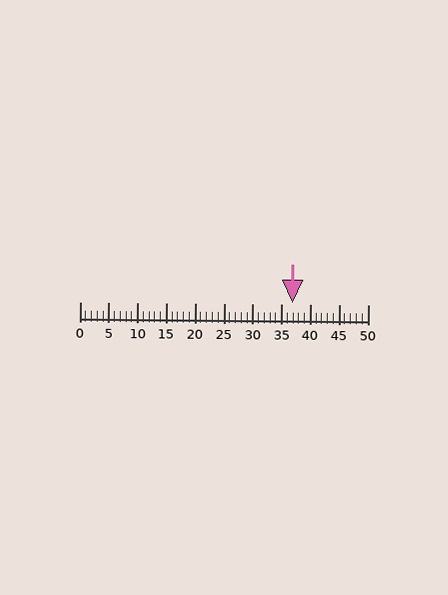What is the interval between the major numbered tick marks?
The major tick marks are spaced 5 units apart.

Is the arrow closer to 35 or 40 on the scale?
The arrow is closer to 35.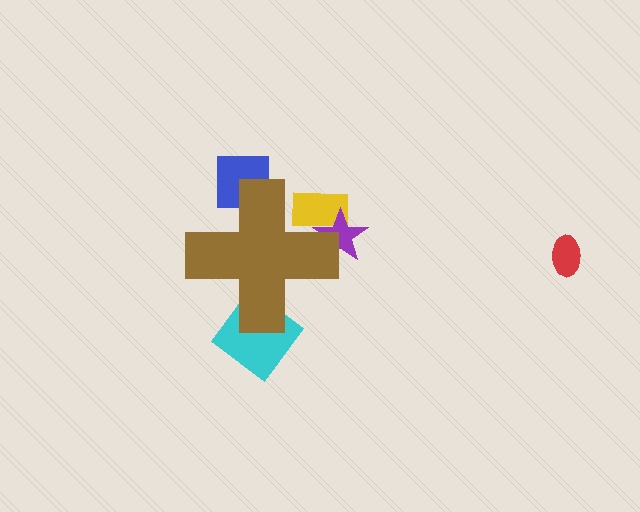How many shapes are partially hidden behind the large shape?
4 shapes are partially hidden.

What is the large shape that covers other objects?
A brown cross.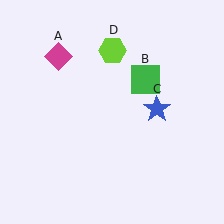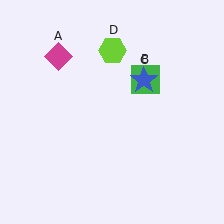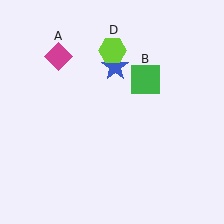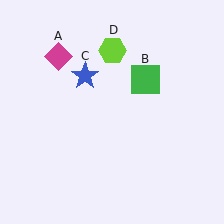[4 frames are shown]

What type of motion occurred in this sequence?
The blue star (object C) rotated counterclockwise around the center of the scene.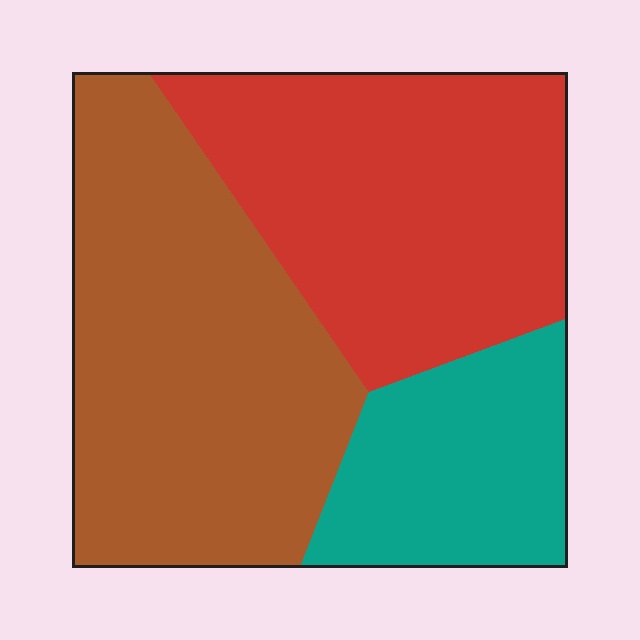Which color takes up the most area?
Brown, at roughly 45%.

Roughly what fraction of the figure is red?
Red takes up about three eighths (3/8) of the figure.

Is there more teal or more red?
Red.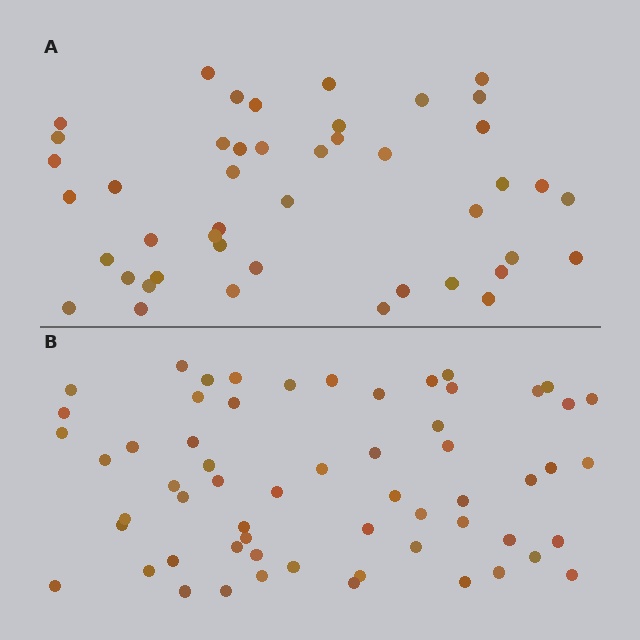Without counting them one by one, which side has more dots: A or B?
Region B (the bottom region) has more dots.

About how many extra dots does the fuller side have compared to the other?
Region B has approximately 15 more dots than region A.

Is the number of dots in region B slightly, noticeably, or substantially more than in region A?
Region B has noticeably more, but not dramatically so. The ratio is roughly 1.3 to 1.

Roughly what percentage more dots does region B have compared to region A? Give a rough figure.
About 35% more.